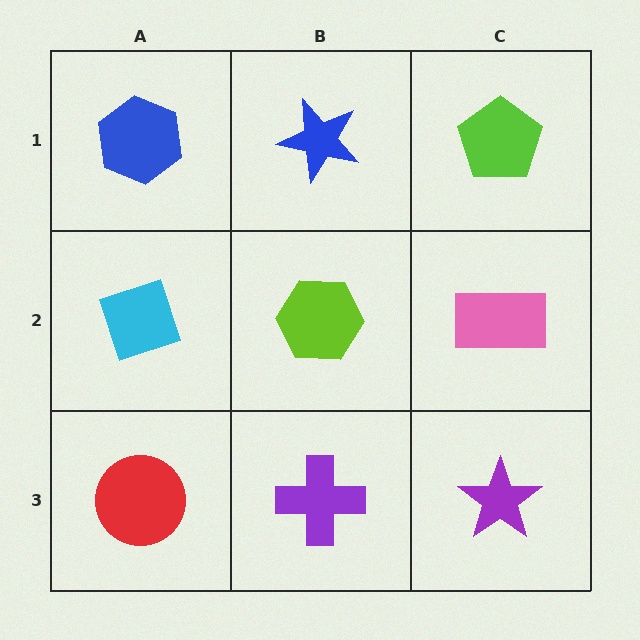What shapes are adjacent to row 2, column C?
A lime pentagon (row 1, column C), a purple star (row 3, column C), a lime hexagon (row 2, column B).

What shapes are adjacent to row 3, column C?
A pink rectangle (row 2, column C), a purple cross (row 3, column B).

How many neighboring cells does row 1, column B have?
3.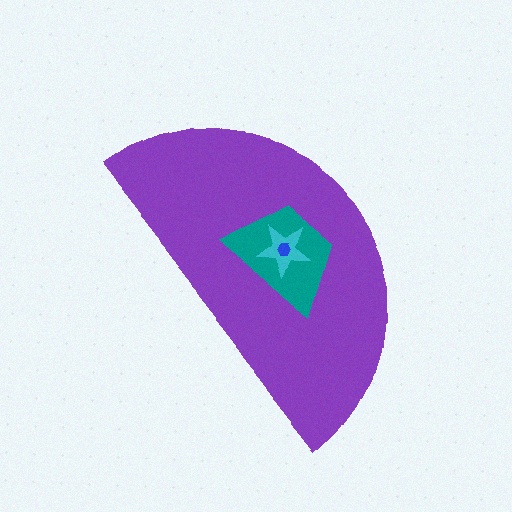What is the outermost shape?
The purple semicircle.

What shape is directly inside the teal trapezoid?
The cyan star.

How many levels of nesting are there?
4.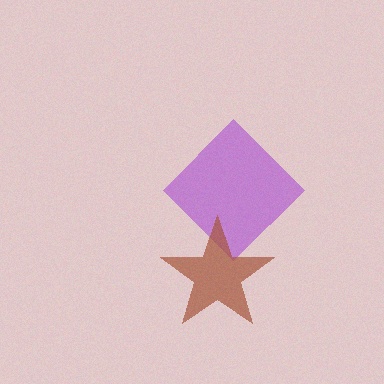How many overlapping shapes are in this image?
There are 2 overlapping shapes in the image.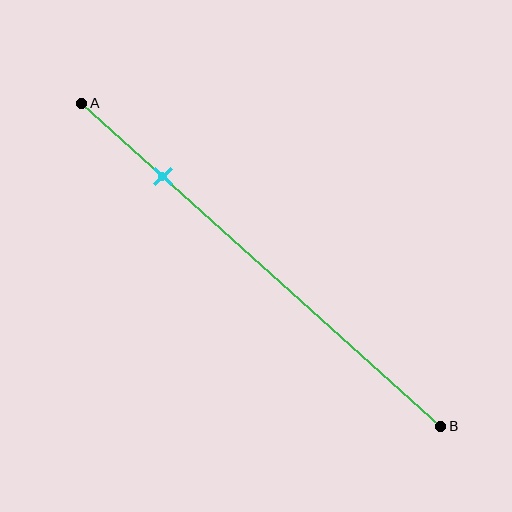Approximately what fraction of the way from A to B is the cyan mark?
The cyan mark is approximately 25% of the way from A to B.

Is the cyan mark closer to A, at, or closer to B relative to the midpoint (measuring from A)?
The cyan mark is closer to point A than the midpoint of segment AB.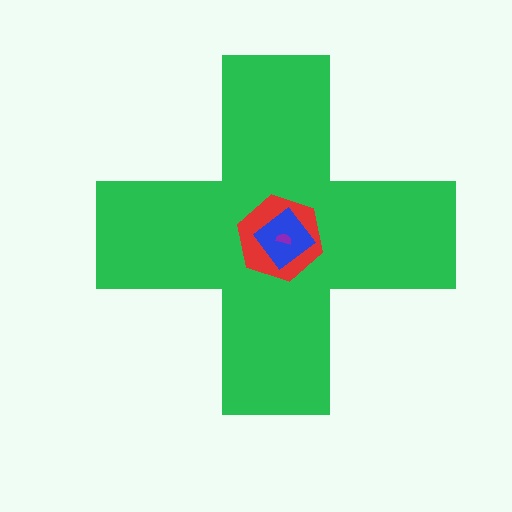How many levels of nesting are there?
4.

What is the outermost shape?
The green cross.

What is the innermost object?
The purple semicircle.